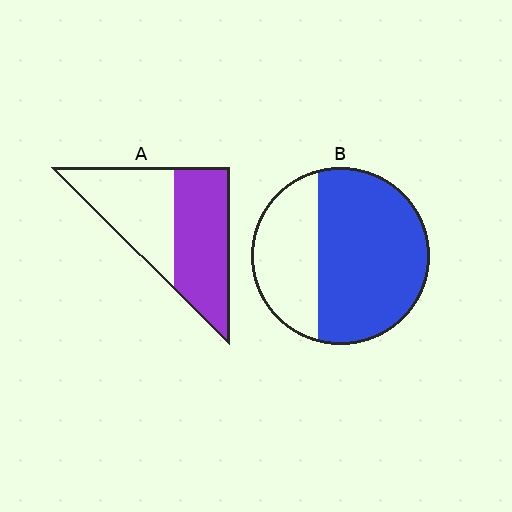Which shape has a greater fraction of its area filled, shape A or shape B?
Shape B.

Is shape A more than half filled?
Roughly half.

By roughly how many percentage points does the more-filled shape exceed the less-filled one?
By roughly 15 percentage points (B over A).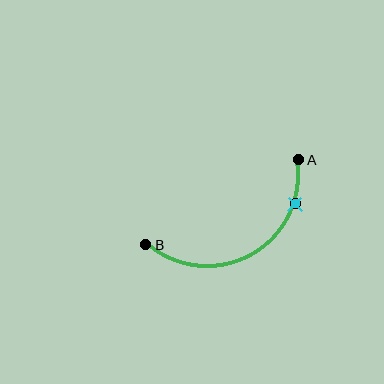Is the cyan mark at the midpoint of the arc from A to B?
No. The cyan mark lies on the arc but is closer to endpoint A. The arc midpoint would be at the point on the curve equidistant along the arc from both A and B.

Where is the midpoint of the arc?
The arc midpoint is the point on the curve farthest from the straight line joining A and B. It sits below that line.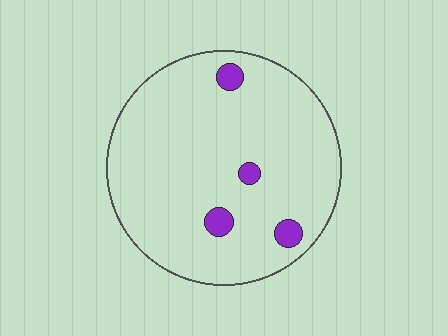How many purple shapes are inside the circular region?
4.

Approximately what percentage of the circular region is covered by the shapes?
Approximately 5%.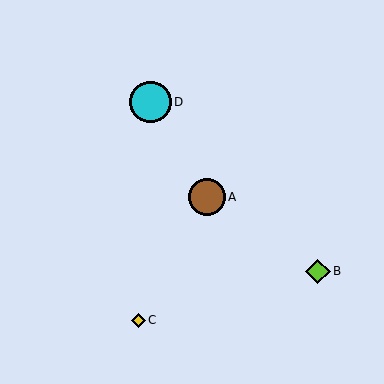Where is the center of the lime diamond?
The center of the lime diamond is at (318, 271).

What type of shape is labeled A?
Shape A is a brown circle.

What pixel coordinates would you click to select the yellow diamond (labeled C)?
Click at (138, 320) to select the yellow diamond C.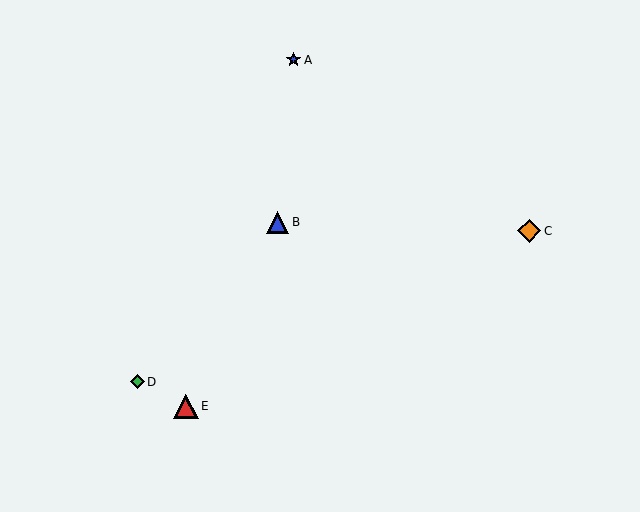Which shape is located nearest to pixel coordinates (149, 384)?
The green diamond (labeled D) at (137, 382) is nearest to that location.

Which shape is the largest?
The red triangle (labeled E) is the largest.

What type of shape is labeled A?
Shape A is a blue star.